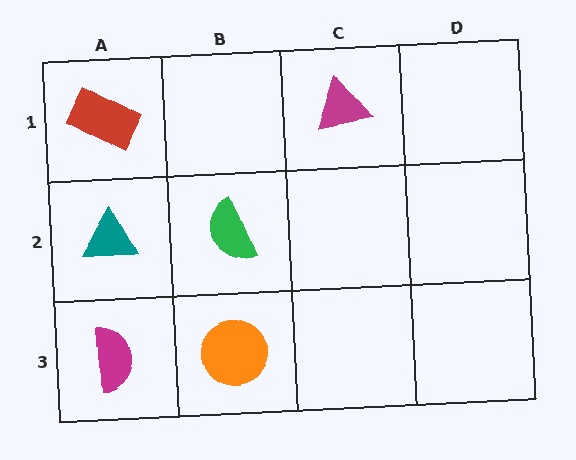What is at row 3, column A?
A magenta semicircle.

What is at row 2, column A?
A teal triangle.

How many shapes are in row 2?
2 shapes.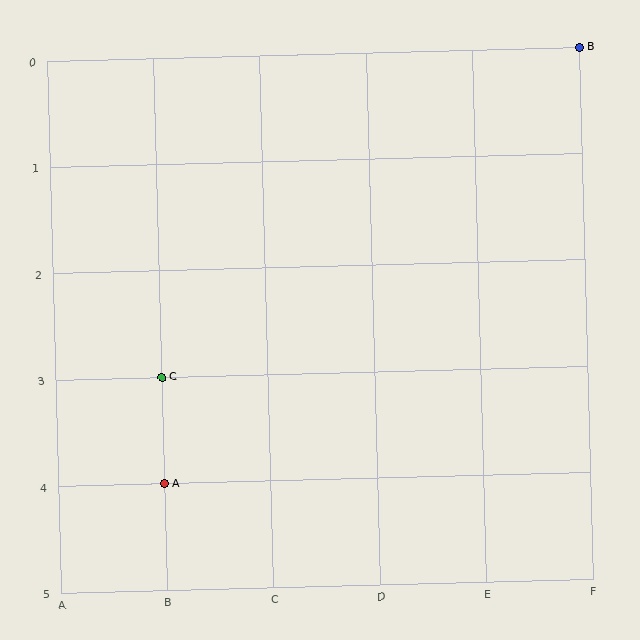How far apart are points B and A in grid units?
Points B and A are 4 columns and 4 rows apart (about 5.7 grid units diagonally).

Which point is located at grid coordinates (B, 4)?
Point A is at (B, 4).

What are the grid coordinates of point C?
Point C is at grid coordinates (B, 3).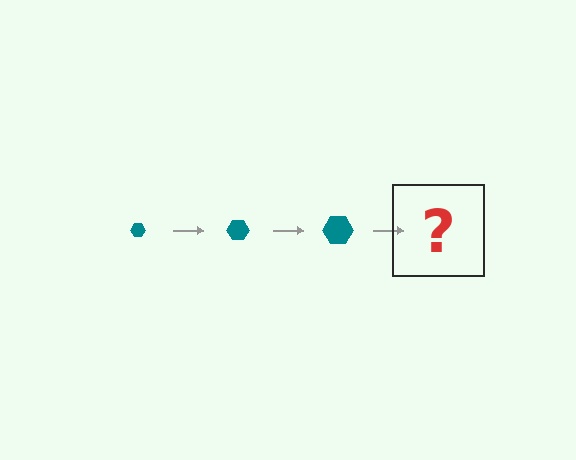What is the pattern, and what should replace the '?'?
The pattern is that the hexagon gets progressively larger each step. The '?' should be a teal hexagon, larger than the previous one.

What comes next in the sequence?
The next element should be a teal hexagon, larger than the previous one.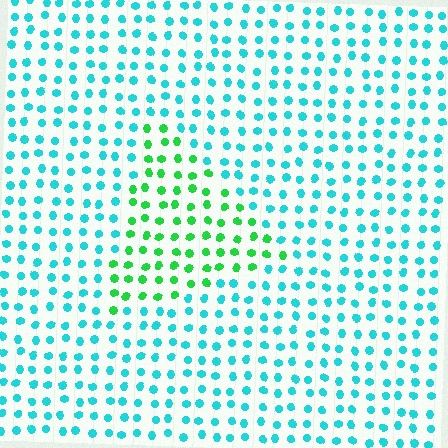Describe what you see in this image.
The image is filled with small cyan elements in a uniform arrangement. A triangle-shaped region is visible where the elements are tinted to a slightly different hue, forming a subtle color boundary.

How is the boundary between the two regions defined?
The boundary is defined purely by a slight shift in hue (about 50 degrees). Spacing, size, and orientation are identical on both sides.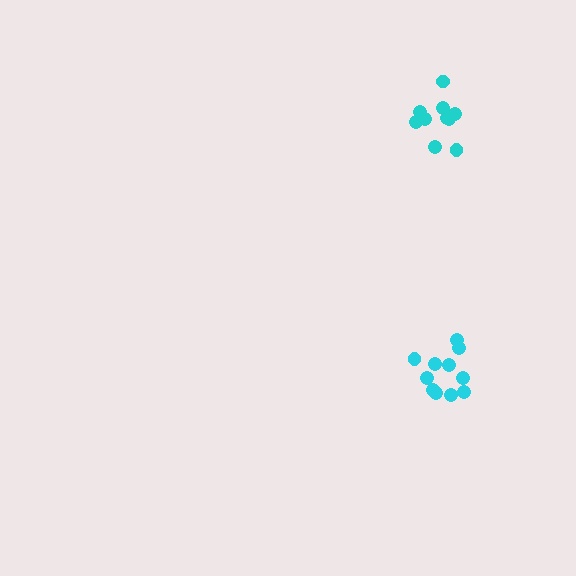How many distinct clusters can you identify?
There are 2 distinct clusters.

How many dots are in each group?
Group 1: 11 dots, Group 2: 11 dots (22 total).